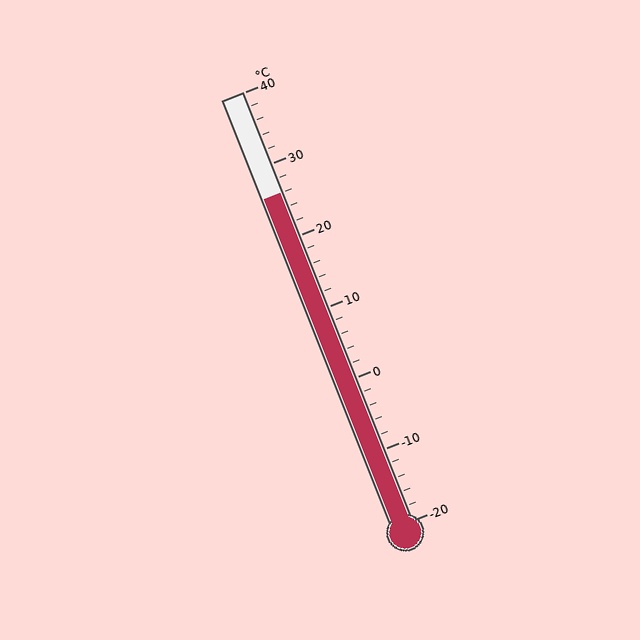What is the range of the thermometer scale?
The thermometer scale ranges from -20°C to 40°C.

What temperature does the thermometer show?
The thermometer shows approximately 26°C.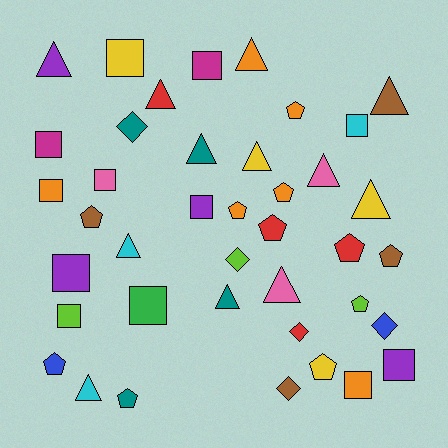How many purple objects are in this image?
There are 4 purple objects.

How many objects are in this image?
There are 40 objects.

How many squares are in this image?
There are 12 squares.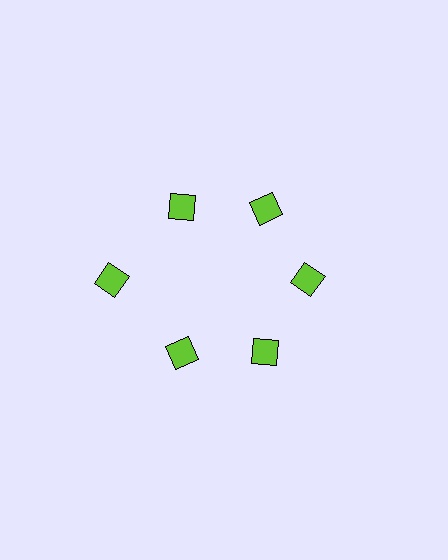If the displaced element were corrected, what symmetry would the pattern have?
It would have 6-fold rotational symmetry — the pattern would map onto itself every 60 degrees.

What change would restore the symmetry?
The symmetry would be restored by moving it inward, back onto the ring so that all 6 diamonds sit at equal angles and equal distance from the center.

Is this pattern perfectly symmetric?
No. The 6 lime diamonds are arranged in a ring, but one element near the 9 o'clock position is pushed outward from the center, breaking the 6-fold rotational symmetry.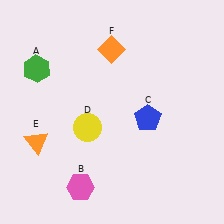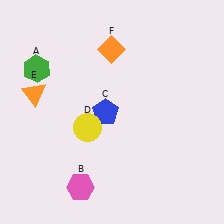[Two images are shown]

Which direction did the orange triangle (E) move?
The orange triangle (E) moved up.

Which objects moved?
The objects that moved are: the blue pentagon (C), the orange triangle (E).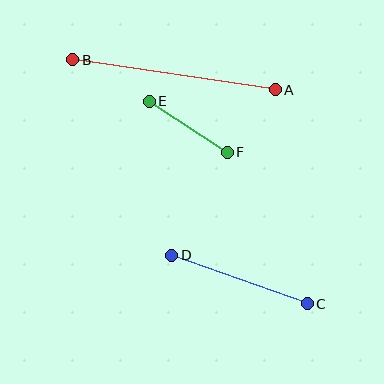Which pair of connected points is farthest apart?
Points A and B are farthest apart.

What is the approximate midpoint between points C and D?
The midpoint is at approximately (240, 280) pixels.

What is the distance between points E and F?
The distance is approximately 93 pixels.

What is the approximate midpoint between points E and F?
The midpoint is at approximately (188, 127) pixels.